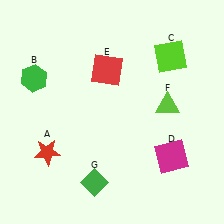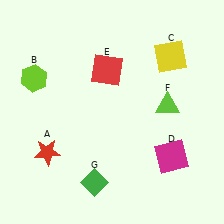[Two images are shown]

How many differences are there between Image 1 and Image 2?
There are 2 differences between the two images.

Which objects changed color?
B changed from green to lime. C changed from lime to yellow.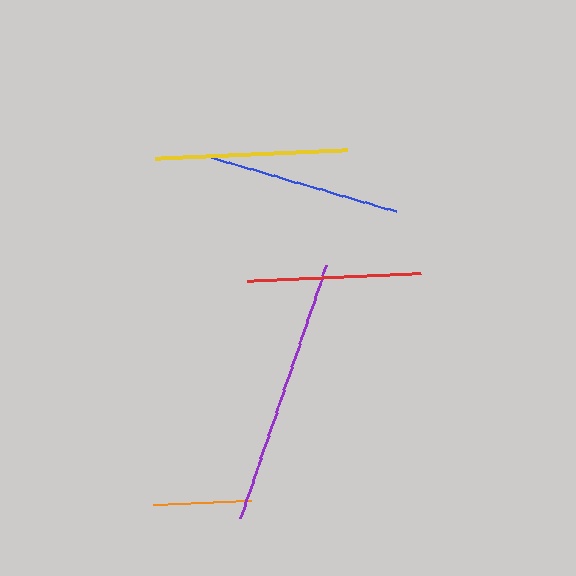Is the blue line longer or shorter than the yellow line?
The blue line is longer than the yellow line.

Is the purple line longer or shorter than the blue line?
The purple line is longer than the blue line.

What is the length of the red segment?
The red segment is approximately 175 pixels long.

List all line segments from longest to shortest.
From longest to shortest: purple, blue, yellow, red, orange.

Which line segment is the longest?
The purple line is the longest at approximately 267 pixels.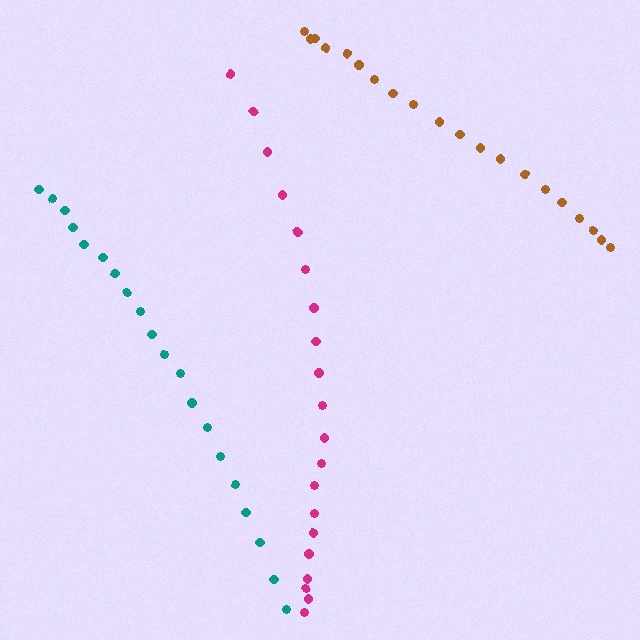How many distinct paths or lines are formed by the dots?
There are 3 distinct paths.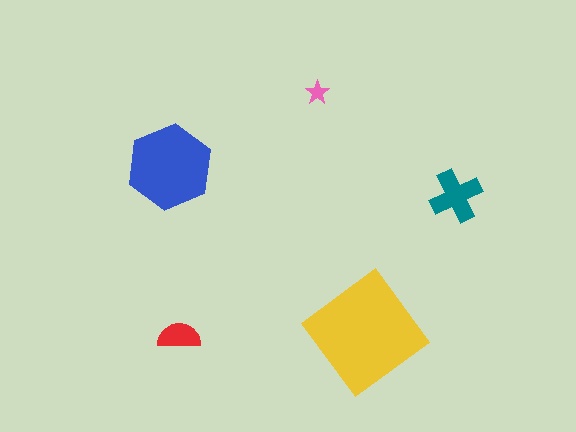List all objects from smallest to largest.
The pink star, the red semicircle, the teal cross, the blue hexagon, the yellow diamond.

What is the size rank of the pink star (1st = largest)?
5th.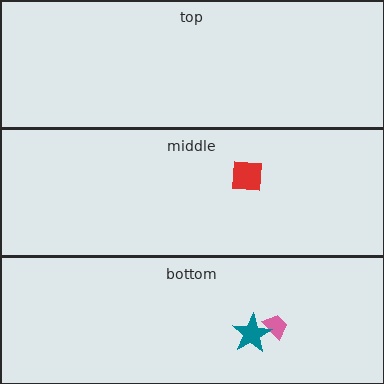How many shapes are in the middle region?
1.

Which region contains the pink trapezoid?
The bottom region.